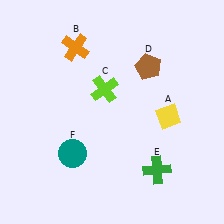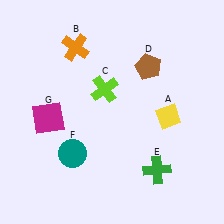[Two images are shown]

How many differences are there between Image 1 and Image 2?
There is 1 difference between the two images.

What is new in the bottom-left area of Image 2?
A magenta square (G) was added in the bottom-left area of Image 2.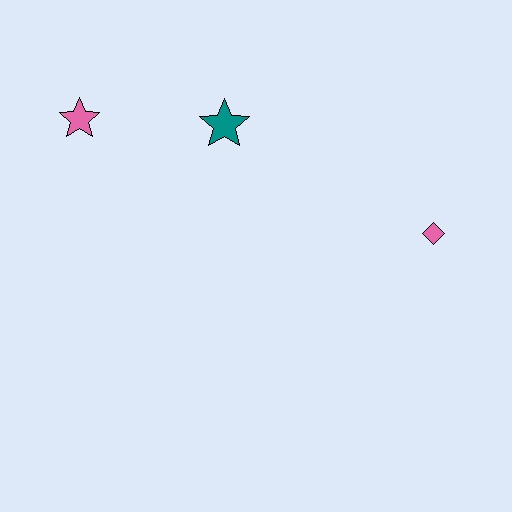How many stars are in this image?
There are 2 stars.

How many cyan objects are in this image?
There are no cyan objects.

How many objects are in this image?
There are 3 objects.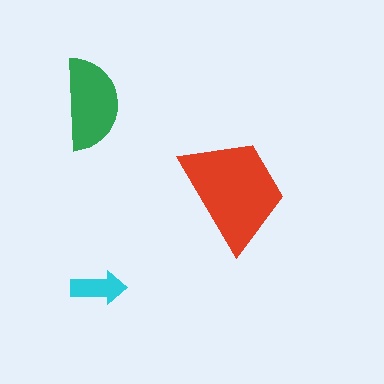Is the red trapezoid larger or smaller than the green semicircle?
Larger.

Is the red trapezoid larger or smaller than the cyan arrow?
Larger.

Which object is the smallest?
The cyan arrow.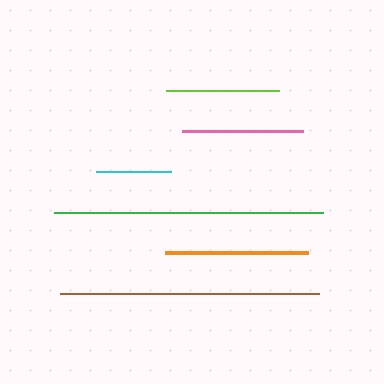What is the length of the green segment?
The green segment is approximately 269 pixels long.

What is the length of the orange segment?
The orange segment is approximately 142 pixels long.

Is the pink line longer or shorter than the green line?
The green line is longer than the pink line.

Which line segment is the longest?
The green line is the longest at approximately 269 pixels.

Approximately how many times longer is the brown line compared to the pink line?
The brown line is approximately 2.1 times the length of the pink line.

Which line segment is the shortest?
The cyan line is the shortest at approximately 76 pixels.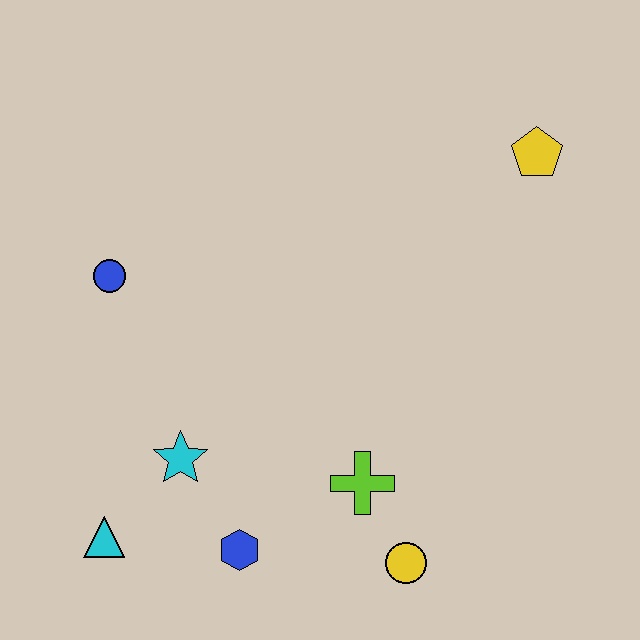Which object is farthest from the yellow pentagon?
The cyan triangle is farthest from the yellow pentagon.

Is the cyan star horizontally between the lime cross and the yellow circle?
No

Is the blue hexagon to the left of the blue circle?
No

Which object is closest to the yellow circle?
The lime cross is closest to the yellow circle.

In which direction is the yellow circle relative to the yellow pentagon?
The yellow circle is below the yellow pentagon.